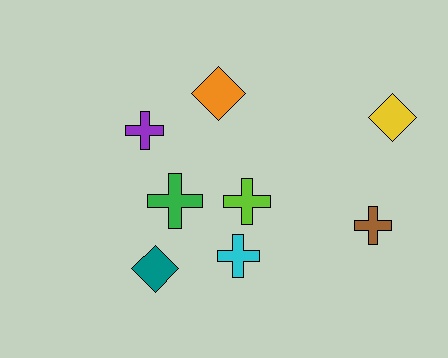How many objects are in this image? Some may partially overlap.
There are 8 objects.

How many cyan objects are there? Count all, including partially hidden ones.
There is 1 cyan object.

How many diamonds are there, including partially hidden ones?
There are 3 diamonds.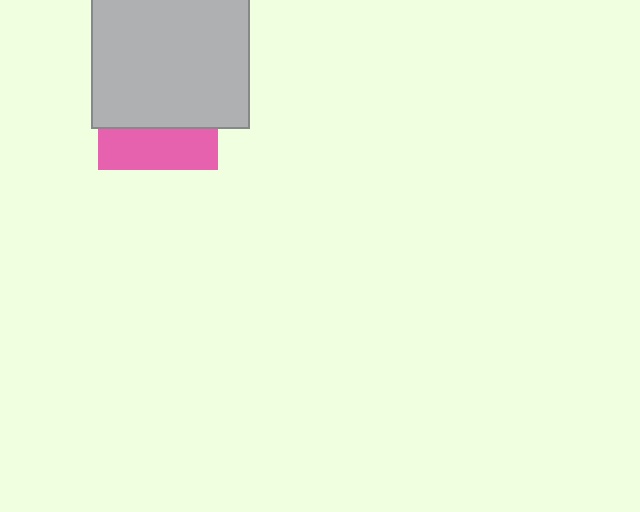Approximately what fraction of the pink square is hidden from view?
Roughly 67% of the pink square is hidden behind the light gray rectangle.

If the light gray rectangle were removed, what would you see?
You would see the complete pink square.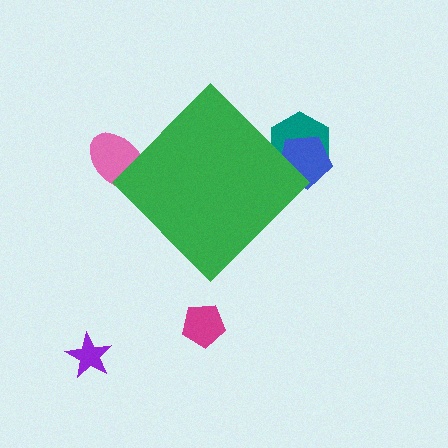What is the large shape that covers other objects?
A green diamond.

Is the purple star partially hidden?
No, the purple star is fully visible.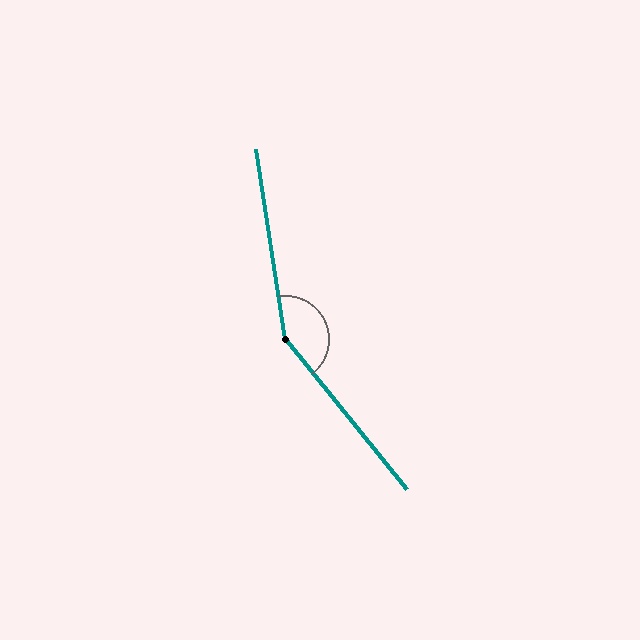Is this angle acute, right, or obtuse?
It is obtuse.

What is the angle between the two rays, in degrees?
Approximately 150 degrees.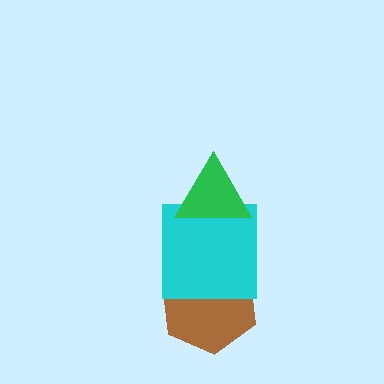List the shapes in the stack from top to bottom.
From top to bottom: the green triangle, the cyan square, the brown hexagon.